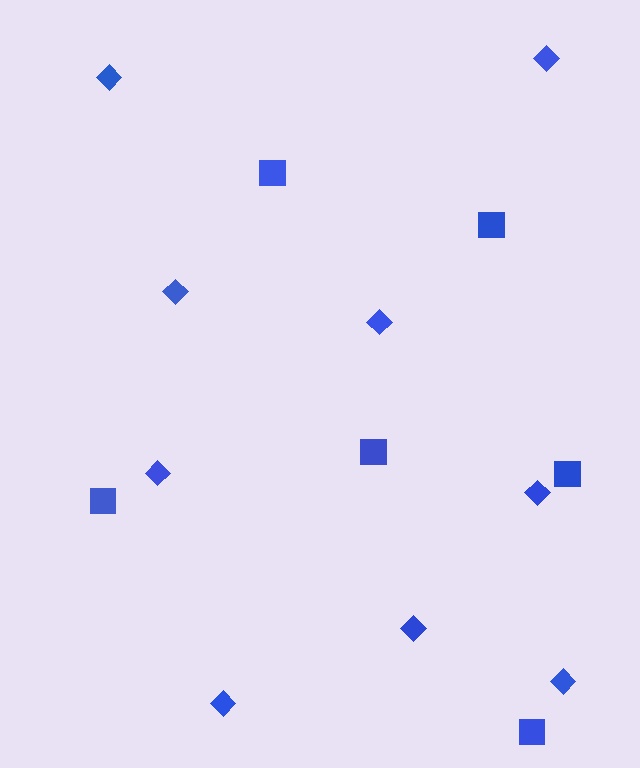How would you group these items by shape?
There are 2 groups: one group of diamonds (9) and one group of squares (6).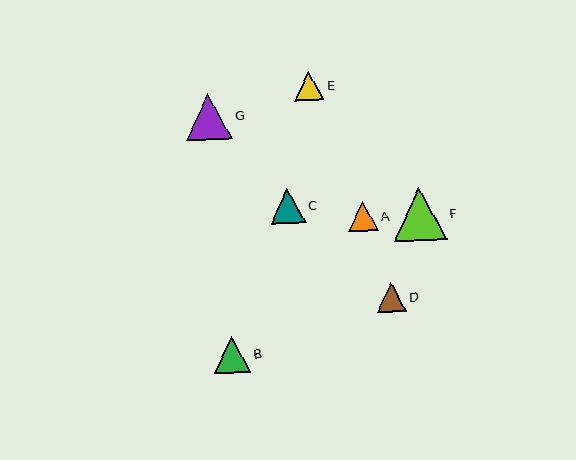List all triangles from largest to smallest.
From largest to smallest: F, G, B, C, A, D, E.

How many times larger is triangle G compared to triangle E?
Triangle G is approximately 1.6 times the size of triangle E.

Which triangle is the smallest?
Triangle E is the smallest with a size of approximately 29 pixels.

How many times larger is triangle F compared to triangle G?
Triangle F is approximately 1.1 times the size of triangle G.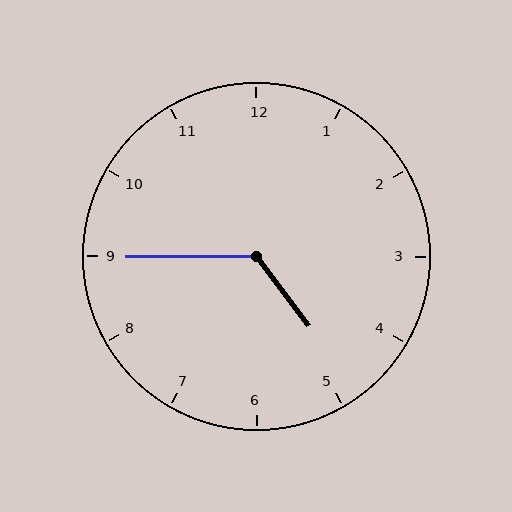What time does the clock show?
4:45.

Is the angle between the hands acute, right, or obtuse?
It is obtuse.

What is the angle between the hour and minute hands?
Approximately 128 degrees.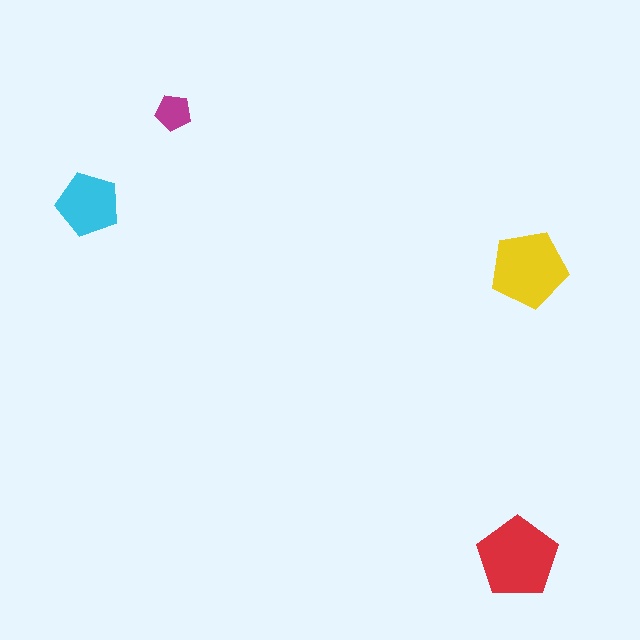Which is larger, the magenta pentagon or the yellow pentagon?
The yellow one.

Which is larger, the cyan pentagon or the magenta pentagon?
The cyan one.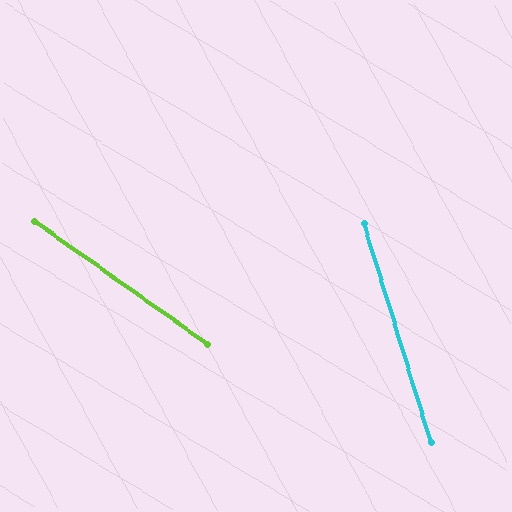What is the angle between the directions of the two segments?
Approximately 38 degrees.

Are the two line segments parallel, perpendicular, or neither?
Neither parallel nor perpendicular — they differ by about 38°.